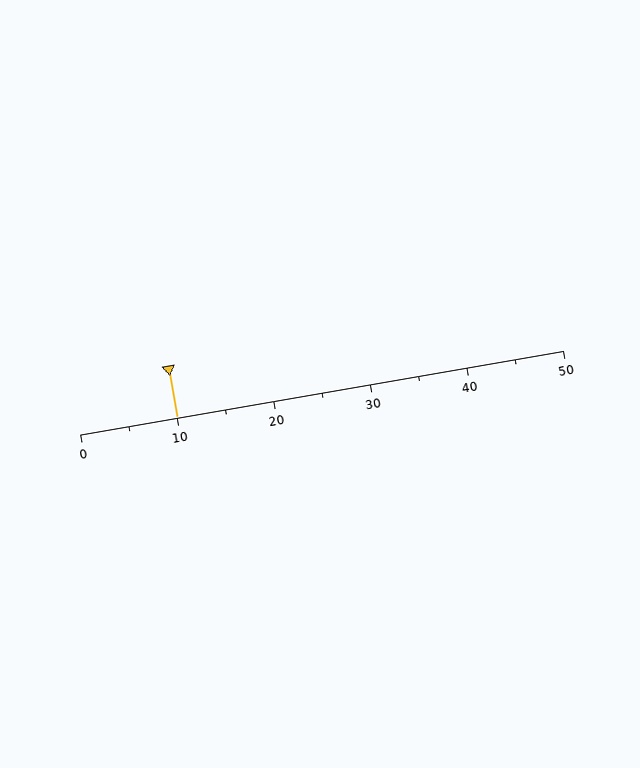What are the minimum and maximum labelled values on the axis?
The axis runs from 0 to 50.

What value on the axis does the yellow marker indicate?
The marker indicates approximately 10.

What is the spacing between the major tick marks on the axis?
The major ticks are spaced 10 apart.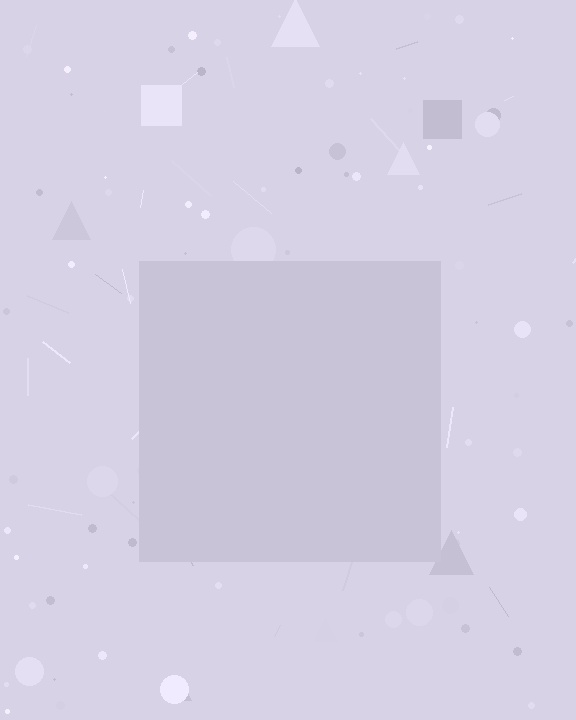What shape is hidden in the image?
A square is hidden in the image.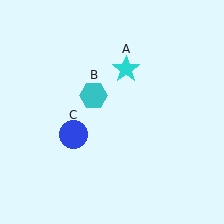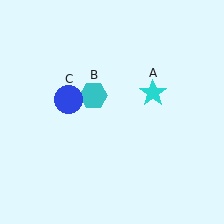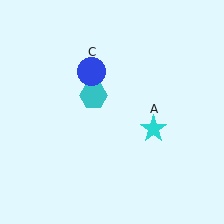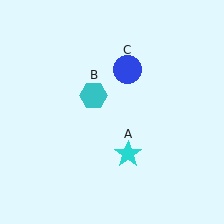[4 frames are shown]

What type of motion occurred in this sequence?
The cyan star (object A), blue circle (object C) rotated clockwise around the center of the scene.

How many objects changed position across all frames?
2 objects changed position: cyan star (object A), blue circle (object C).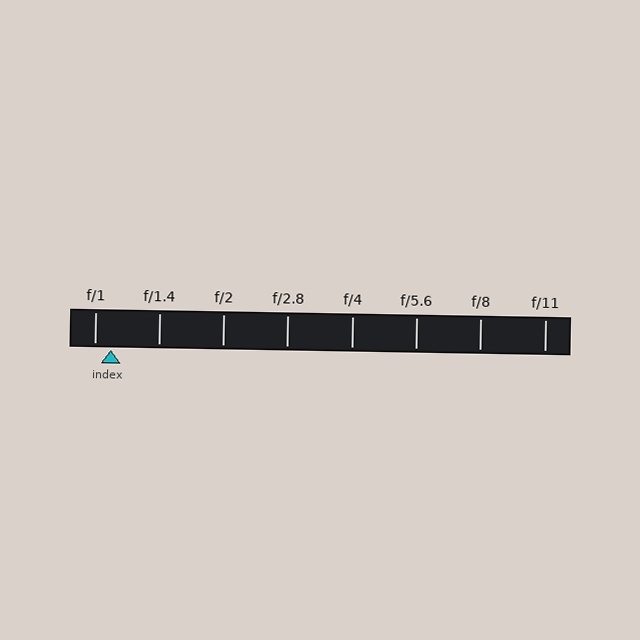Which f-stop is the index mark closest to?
The index mark is closest to f/1.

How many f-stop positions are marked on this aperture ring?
There are 8 f-stop positions marked.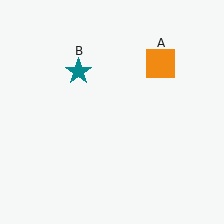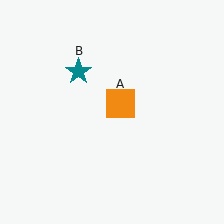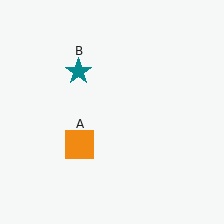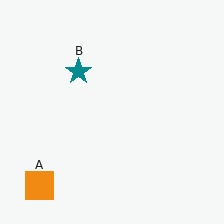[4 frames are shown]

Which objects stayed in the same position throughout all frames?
Teal star (object B) remained stationary.